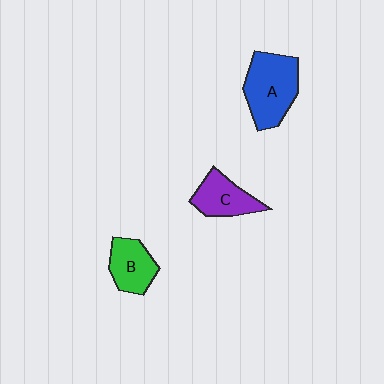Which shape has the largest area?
Shape A (blue).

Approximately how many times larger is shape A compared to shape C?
Approximately 1.5 times.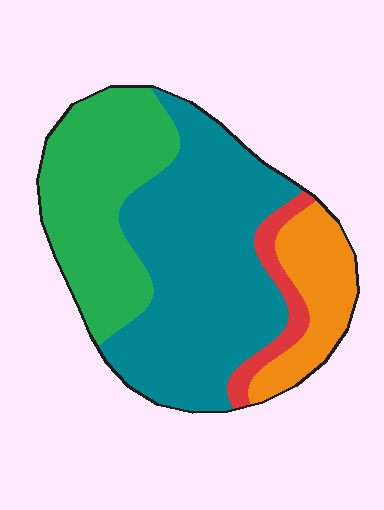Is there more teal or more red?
Teal.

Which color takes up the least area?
Red, at roughly 5%.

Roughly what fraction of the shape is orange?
Orange takes up about one eighth (1/8) of the shape.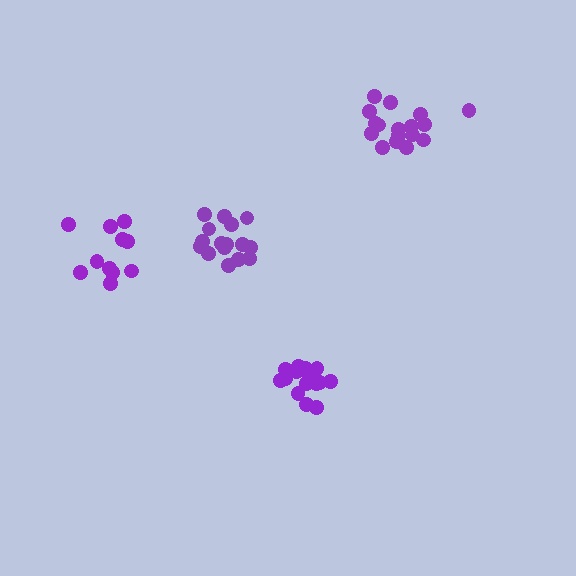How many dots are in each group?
Group 1: 18 dots, Group 2: 17 dots, Group 3: 16 dots, Group 4: 12 dots (63 total).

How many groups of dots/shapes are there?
There are 4 groups.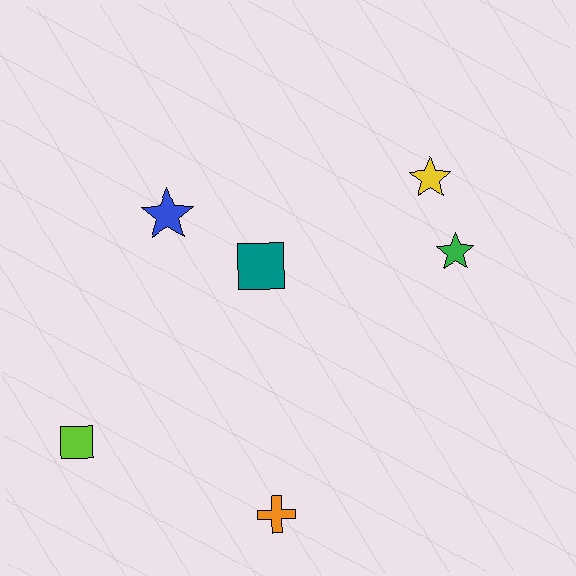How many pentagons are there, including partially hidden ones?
There are no pentagons.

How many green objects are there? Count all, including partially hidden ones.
There is 1 green object.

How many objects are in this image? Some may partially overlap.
There are 6 objects.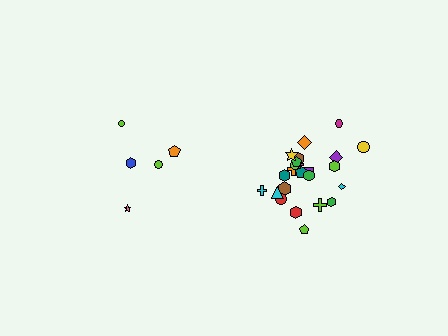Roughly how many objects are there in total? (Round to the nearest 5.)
Roughly 30 objects in total.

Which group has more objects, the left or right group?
The right group.